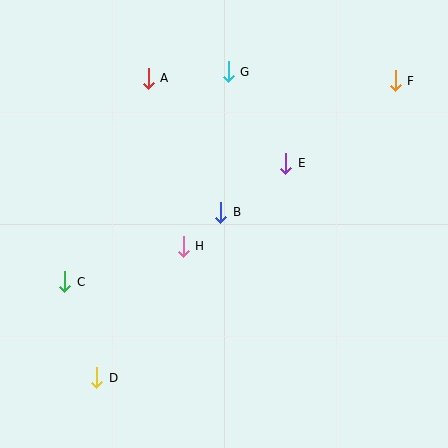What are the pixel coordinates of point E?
Point E is at (286, 163).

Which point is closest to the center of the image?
Point B at (221, 212) is closest to the center.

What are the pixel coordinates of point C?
Point C is at (65, 282).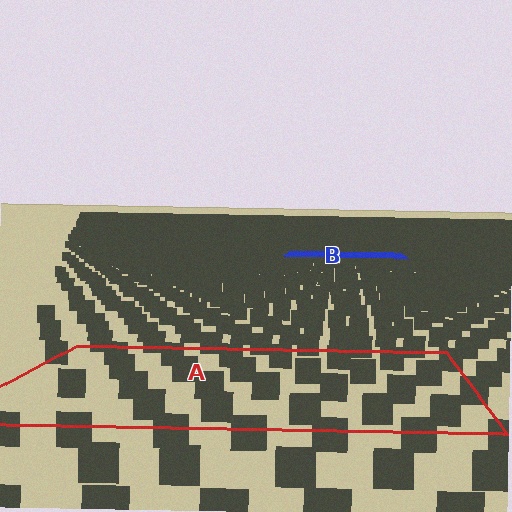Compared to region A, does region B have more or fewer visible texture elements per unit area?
Region B has more texture elements per unit area — they are packed more densely because it is farther away.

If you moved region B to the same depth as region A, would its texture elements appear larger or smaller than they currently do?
They would appear larger. At a closer depth, the same texture elements are projected at a bigger on-screen size.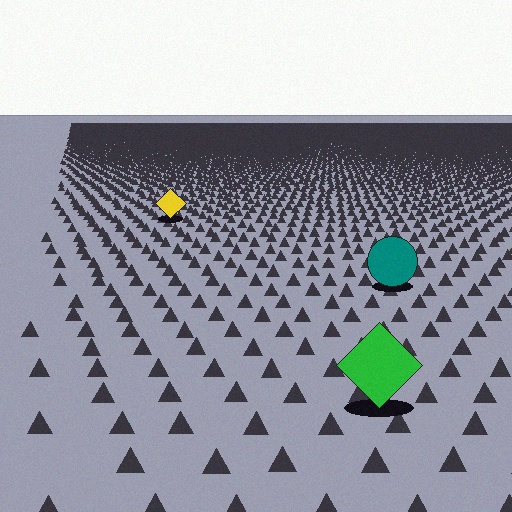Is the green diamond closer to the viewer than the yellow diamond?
Yes. The green diamond is closer — you can tell from the texture gradient: the ground texture is coarser near it.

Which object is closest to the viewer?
The green diamond is closest. The texture marks near it are larger and more spread out.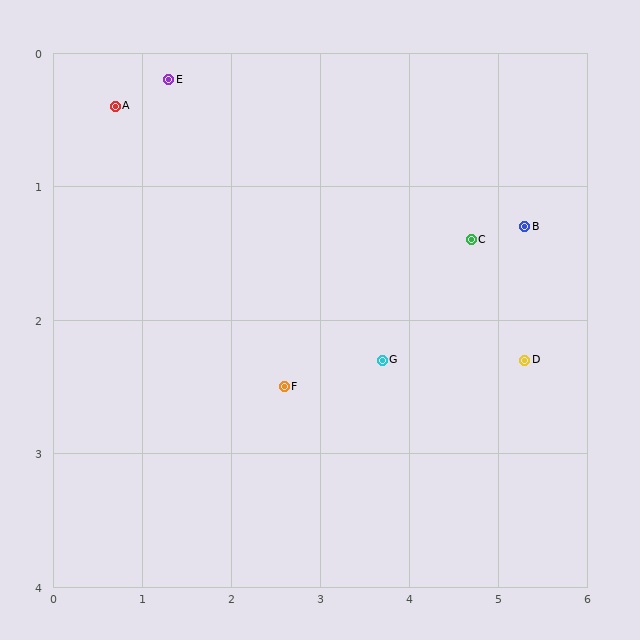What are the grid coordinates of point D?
Point D is at approximately (5.3, 2.3).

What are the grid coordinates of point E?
Point E is at approximately (1.3, 0.2).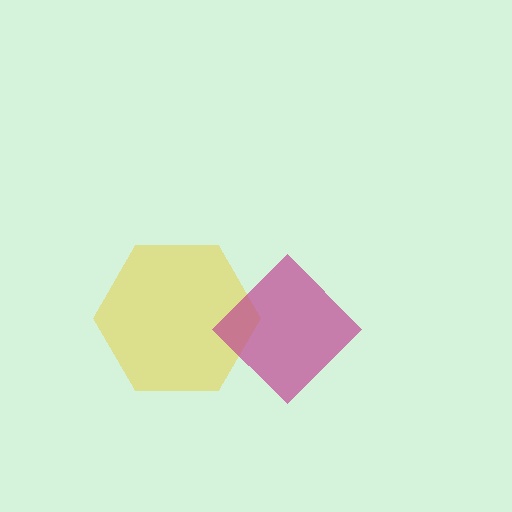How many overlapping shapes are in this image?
There are 2 overlapping shapes in the image.